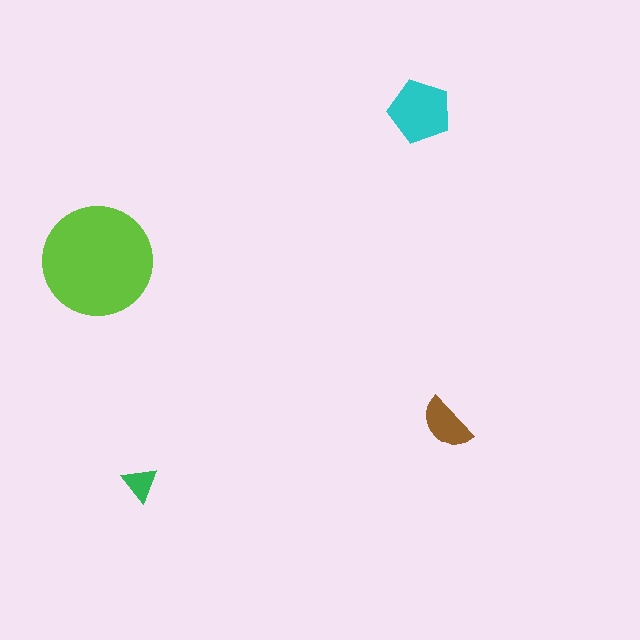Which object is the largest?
The lime circle.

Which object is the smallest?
The green triangle.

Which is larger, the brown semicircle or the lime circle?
The lime circle.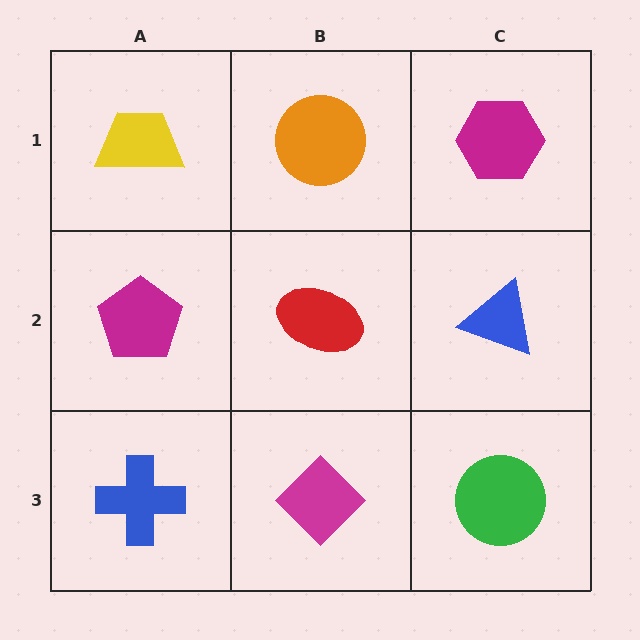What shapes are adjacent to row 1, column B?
A red ellipse (row 2, column B), a yellow trapezoid (row 1, column A), a magenta hexagon (row 1, column C).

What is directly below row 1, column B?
A red ellipse.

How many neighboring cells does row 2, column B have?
4.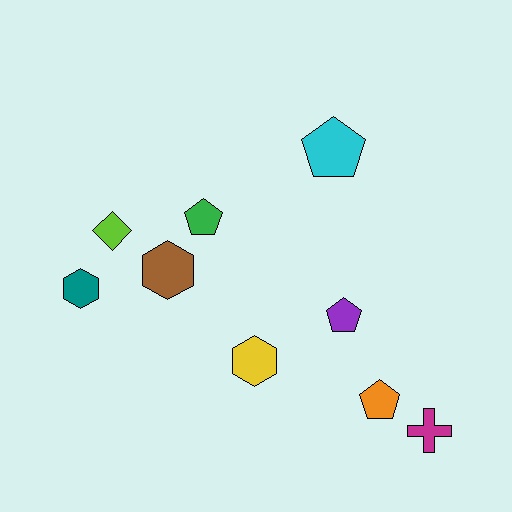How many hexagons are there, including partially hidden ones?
There are 3 hexagons.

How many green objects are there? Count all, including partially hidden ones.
There is 1 green object.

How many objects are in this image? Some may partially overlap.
There are 9 objects.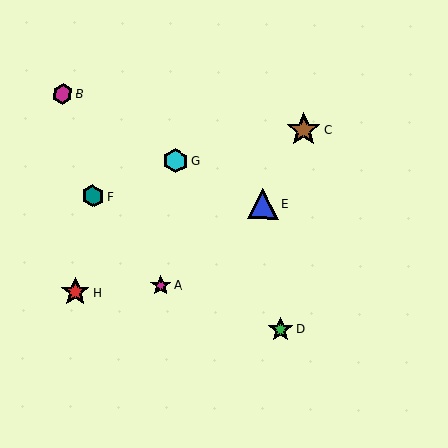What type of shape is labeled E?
Shape E is a blue triangle.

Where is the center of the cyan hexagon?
The center of the cyan hexagon is at (175, 161).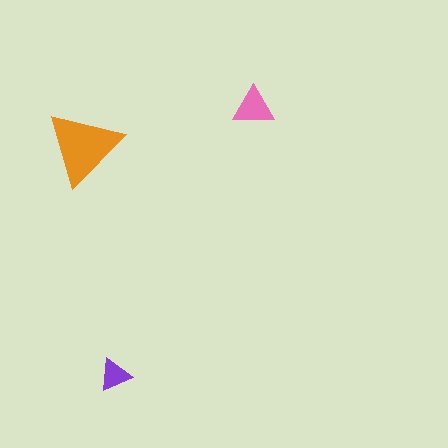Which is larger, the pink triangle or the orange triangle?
The orange one.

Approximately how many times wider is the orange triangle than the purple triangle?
About 2.5 times wider.